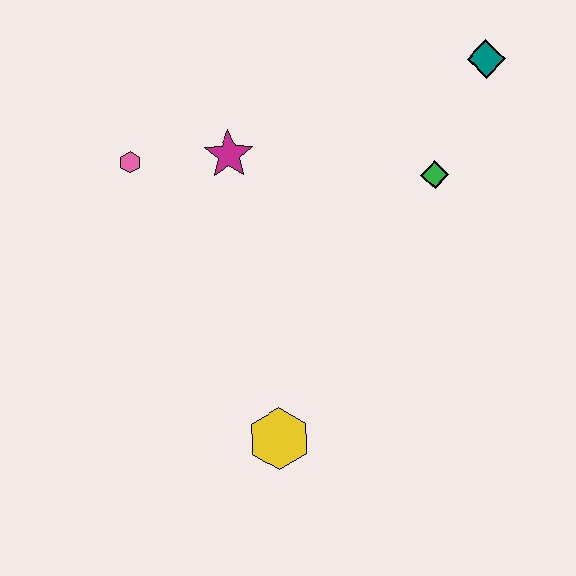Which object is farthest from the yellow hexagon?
The teal diamond is farthest from the yellow hexagon.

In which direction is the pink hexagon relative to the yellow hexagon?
The pink hexagon is above the yellow hexagon.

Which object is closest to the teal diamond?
The green diamond is closest to the teal diamond.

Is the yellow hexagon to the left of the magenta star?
No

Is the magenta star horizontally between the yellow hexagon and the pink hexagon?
Yes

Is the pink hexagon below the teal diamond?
Yes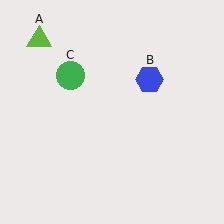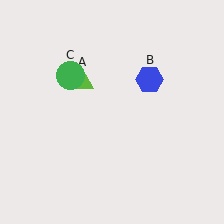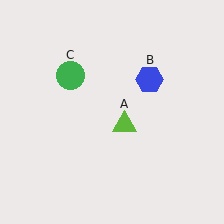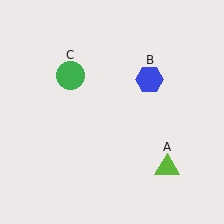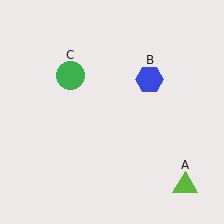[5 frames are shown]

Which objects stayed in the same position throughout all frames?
Blue hexagon (object B) and green circle (object C) remained stationary.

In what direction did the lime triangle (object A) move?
The lime triangle (object A) moved down and to the right.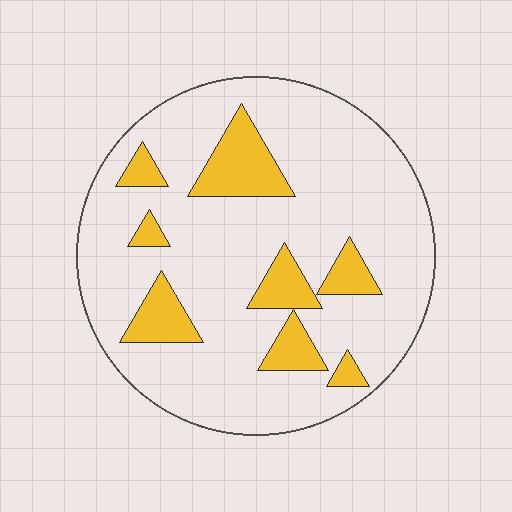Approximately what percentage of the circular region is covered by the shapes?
Approximately 20%.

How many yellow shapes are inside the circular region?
8.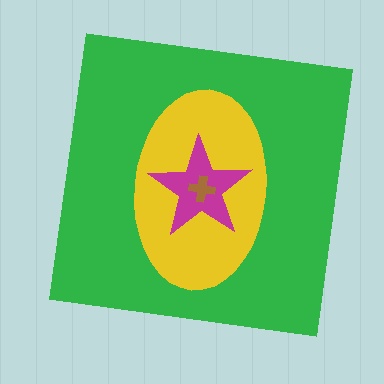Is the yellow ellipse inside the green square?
Yes.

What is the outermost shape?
The green square.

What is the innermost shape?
The brown cross.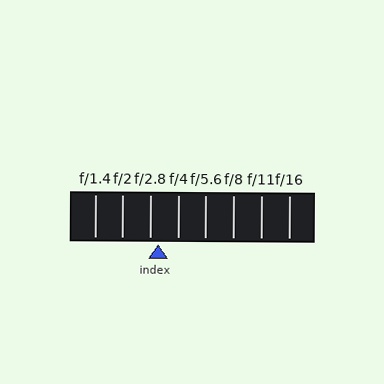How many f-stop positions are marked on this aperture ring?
There are 8 f-stop positions marked.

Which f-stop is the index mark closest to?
The index mark is closest to f/2.8.